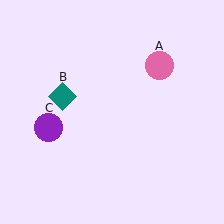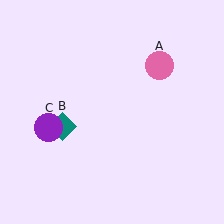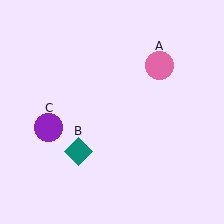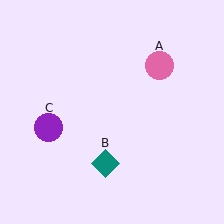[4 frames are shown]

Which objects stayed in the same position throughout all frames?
Pink circle (object A) and purple circle (object C) remained stationary.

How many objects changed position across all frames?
1 object changed position: teal diamond (object B).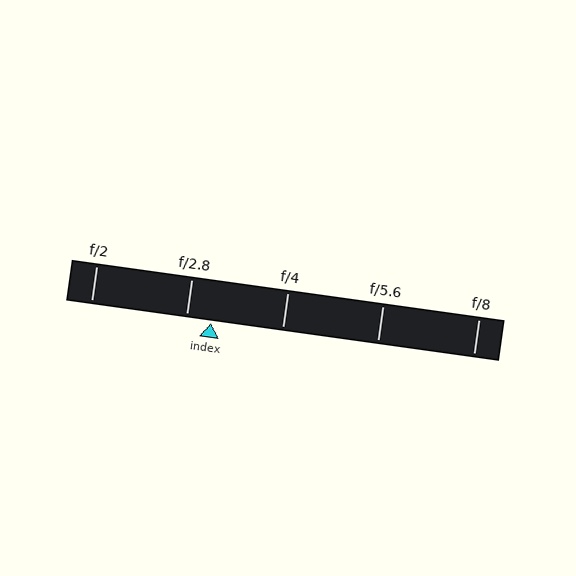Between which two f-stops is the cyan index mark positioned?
The index mark is between f/2.8 and f/4.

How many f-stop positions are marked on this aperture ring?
There are 5 f-stop positions marked.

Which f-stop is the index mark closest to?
The index mark is closest to f/2.8.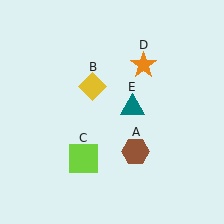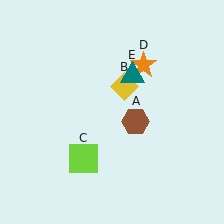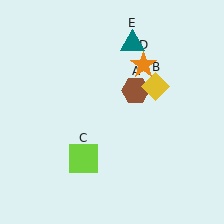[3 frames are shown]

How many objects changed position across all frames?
3 objects changed position: brown hexagon (object A), yellow diamond (object B), teal triangle (object E).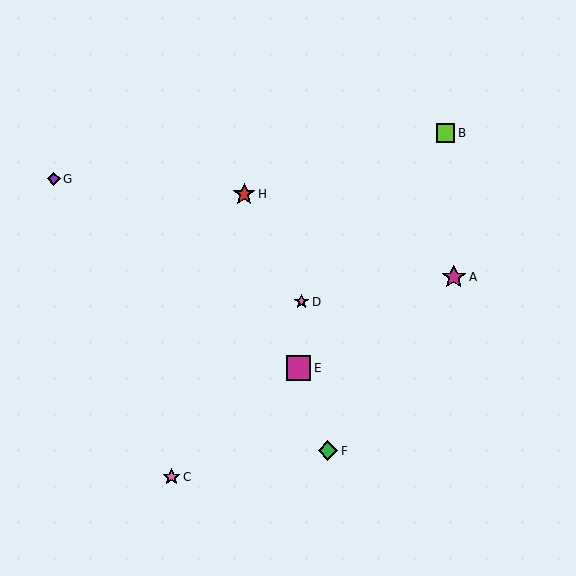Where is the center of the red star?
The center of the red star is at (244, 194).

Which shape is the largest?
The magenta square (labeled E) is the largest.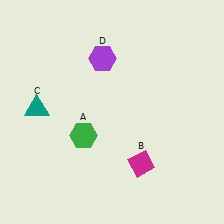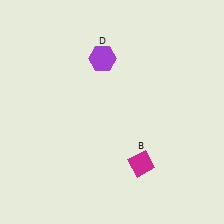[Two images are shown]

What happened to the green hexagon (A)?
The green hexagon (A) was removed in Image 2. It was in the bottom-left area of Image 1.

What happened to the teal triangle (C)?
The teal triangle (C) was removed in Image 2. It was in the top-left area of Image 1.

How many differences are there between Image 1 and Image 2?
There are 2 differences between the two images.